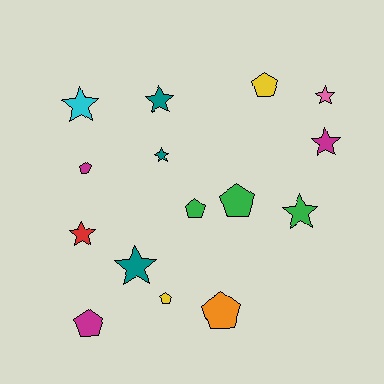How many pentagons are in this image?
There are 7 pentagons.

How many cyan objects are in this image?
There is 1 cyan object.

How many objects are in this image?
There are 15 objects.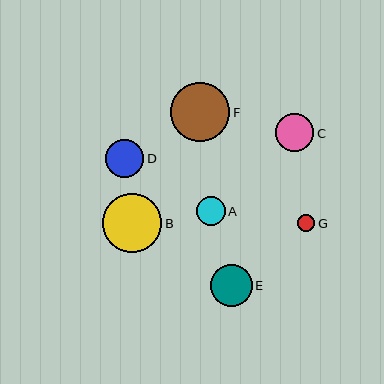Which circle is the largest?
Circle F is the largest with a size of approximately 59 pixels.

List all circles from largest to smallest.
From largest to smallest: F, B, E, C, D, A, G.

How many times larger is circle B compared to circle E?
Circle B is approximately 1.4 times the size of circle E.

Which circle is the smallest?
Circle G is the smallest with a size of approximately 17 pixels.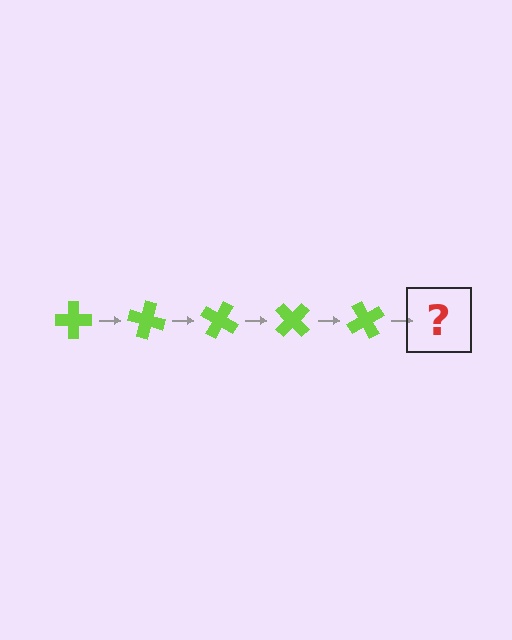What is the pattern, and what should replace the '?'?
The pattern is that the cross rotates 15 degrees each step. The '?' should be a lime cross rotated 75 degrees.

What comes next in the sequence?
The next element should be a lime cross rotated 75 degrees.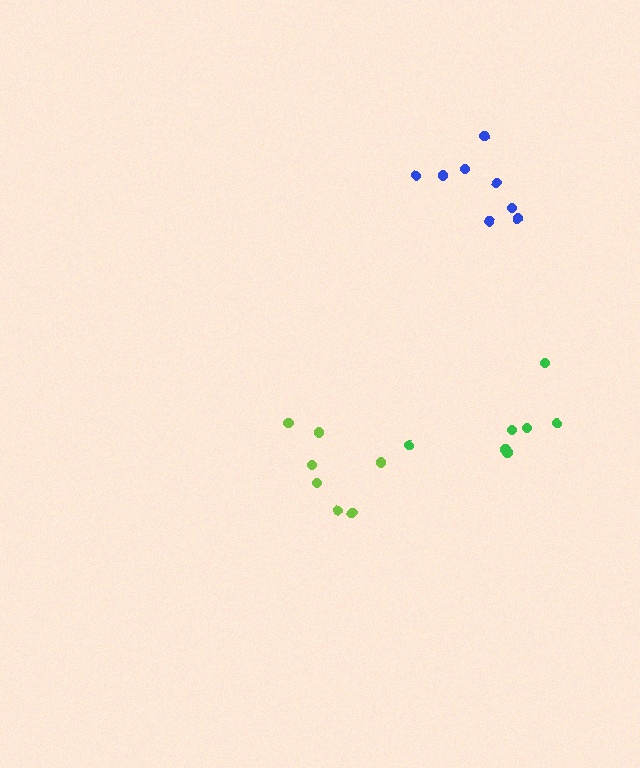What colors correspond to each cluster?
The clusters are colored: green, blue, lime.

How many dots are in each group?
Group 1: 7 dots, Group 2: 8 dots, Group 3: 7 dots (22 total).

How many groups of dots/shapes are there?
There are 3 groups.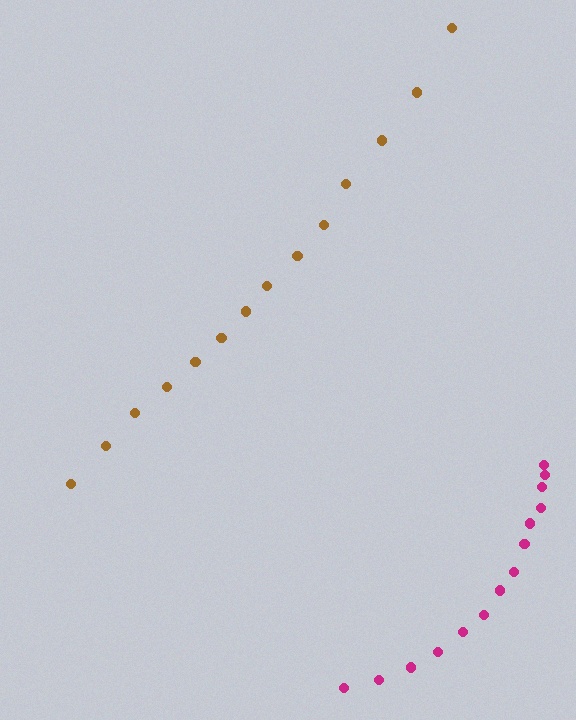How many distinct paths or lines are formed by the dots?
There are 2 distinct paths.